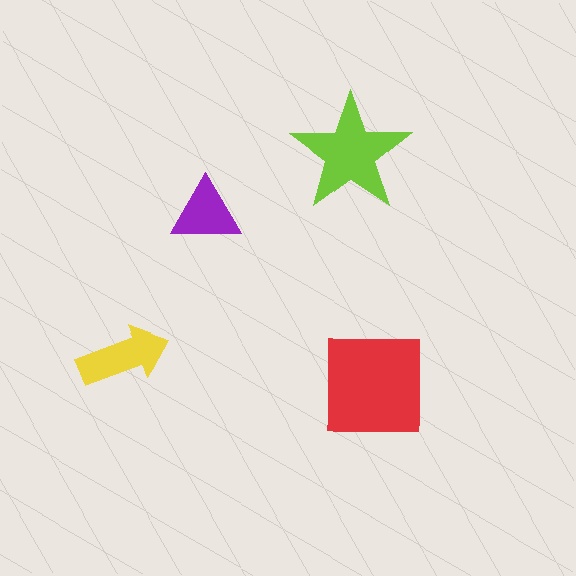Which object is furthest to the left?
The yellow arrow is leftmost.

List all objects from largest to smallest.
The red square, the lime star, the yellow arrow, the purple triangle.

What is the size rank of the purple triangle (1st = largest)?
4th.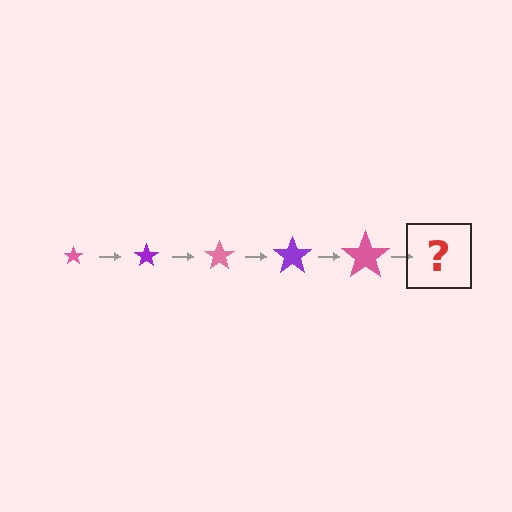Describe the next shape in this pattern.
It should be a purple star, larger than the previous one.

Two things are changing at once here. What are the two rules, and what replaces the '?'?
The two rules are that the star grows larger each step and the color cycles through pink and purple. The '?' should be a purple star, larger than the previous one.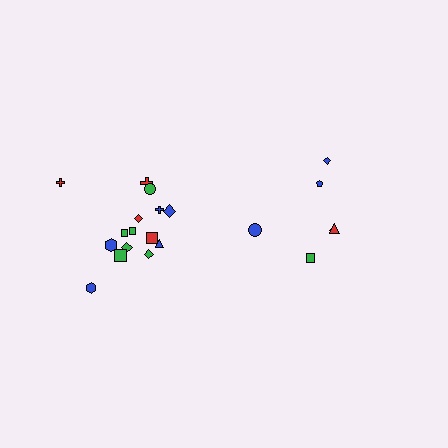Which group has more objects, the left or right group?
The left group.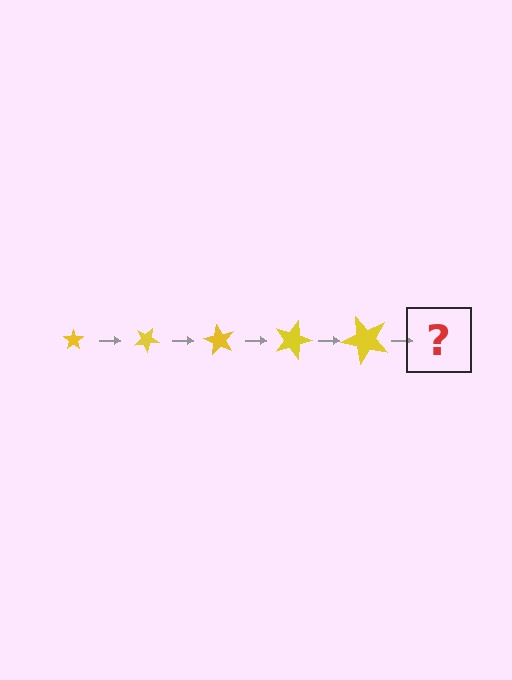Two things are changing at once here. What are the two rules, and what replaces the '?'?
The two rules are that the star grows larger each step and it rotates 30 degrees each step. The '?' should be a star, larger than the previous one and rotated 150 degrees from the start.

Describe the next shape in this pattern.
It should be a star, larger than the previous one and rotated 150 degrees from the start.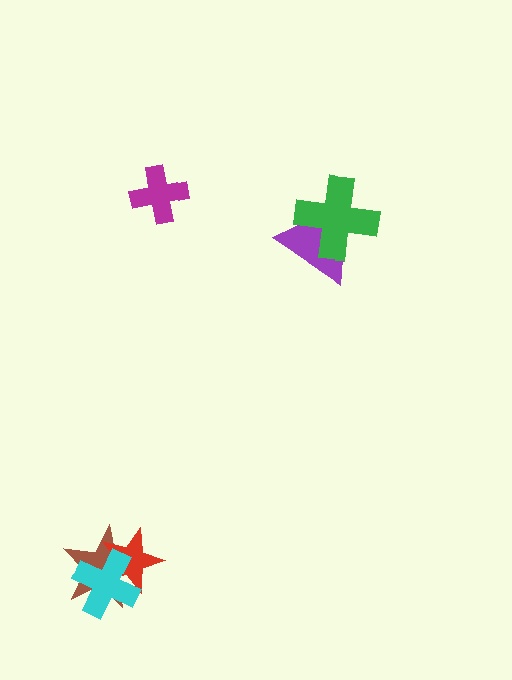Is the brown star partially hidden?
Yes, it is partially covered by another shape.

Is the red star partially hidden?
Yes, it is partially covered by another shape.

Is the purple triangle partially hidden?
Yes, it is partially covered by another shape.